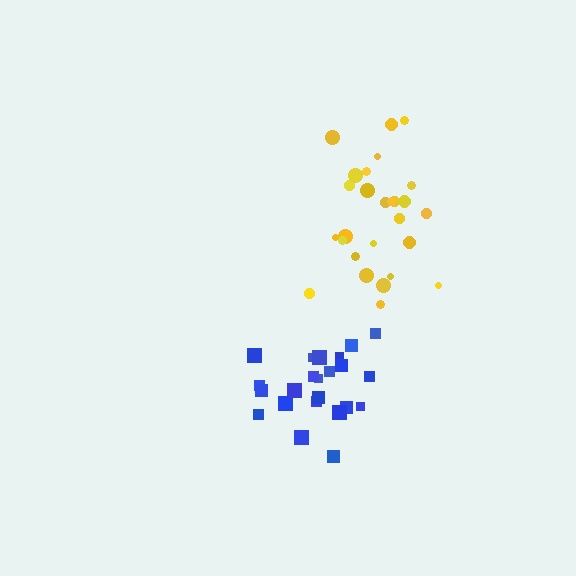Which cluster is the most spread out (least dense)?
Yellow.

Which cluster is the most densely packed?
Blue.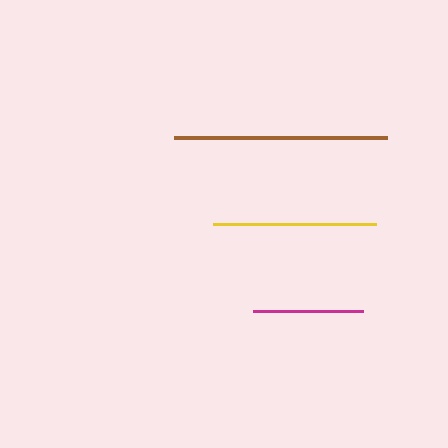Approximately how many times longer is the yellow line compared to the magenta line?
The yellow line is approximately 1.5 times the length of the magenta line.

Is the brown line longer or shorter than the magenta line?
The brown line is longer than the magenta line.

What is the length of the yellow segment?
The yellow segment is approximately 163 pixels long.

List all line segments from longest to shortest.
From longest to shortest: brown, yellow, magenta.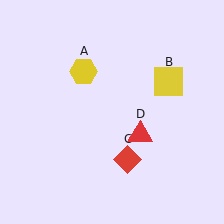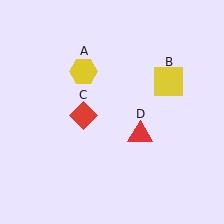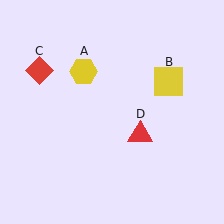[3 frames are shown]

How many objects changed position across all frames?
1 object changed position: red diamond (object C).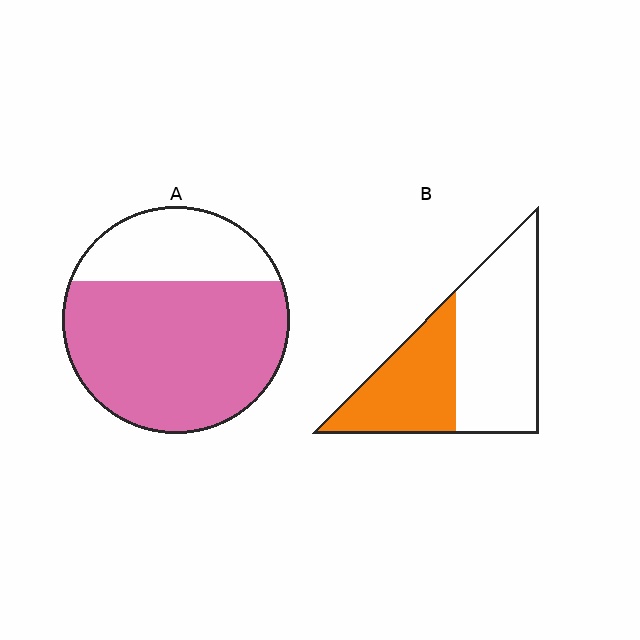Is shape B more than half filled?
No.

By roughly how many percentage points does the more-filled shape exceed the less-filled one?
By roughly 30 percentage points (A over B).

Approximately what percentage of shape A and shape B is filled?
A is approximately 70% and B is approximately 40%.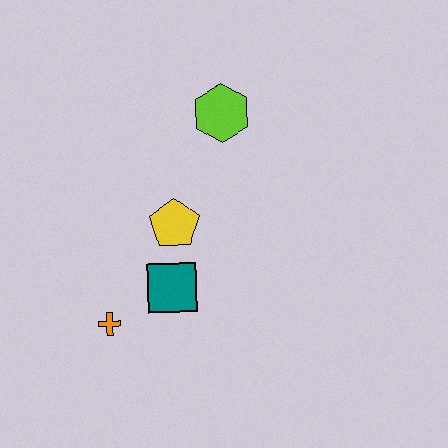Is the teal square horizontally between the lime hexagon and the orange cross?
Yes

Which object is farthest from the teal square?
The lime hexagon is farthest from the teal square.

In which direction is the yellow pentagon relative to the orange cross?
The yellow pentagon is above the orange cross.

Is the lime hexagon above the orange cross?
Yes